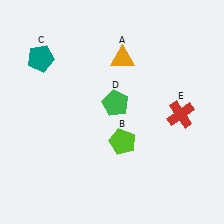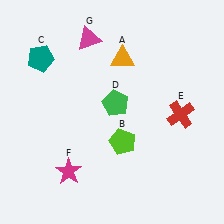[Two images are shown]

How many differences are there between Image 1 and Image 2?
There are 2 differences between the two images.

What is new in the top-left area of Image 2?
A magenta triangle (G) was added in the top-left area of Image 2.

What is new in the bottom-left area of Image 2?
A magenta star (F) was added in the bottom-left area of Image 2.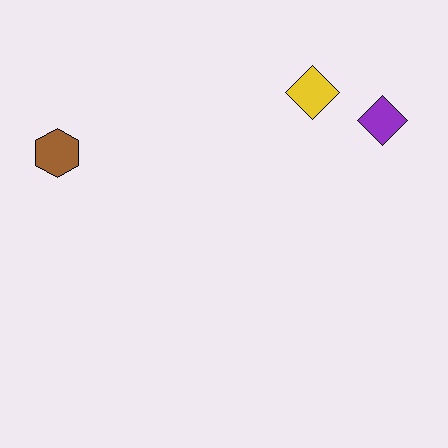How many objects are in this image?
There are 3 objects.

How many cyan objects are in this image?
There are no cyan objects.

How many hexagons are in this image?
There is 1 hexagon.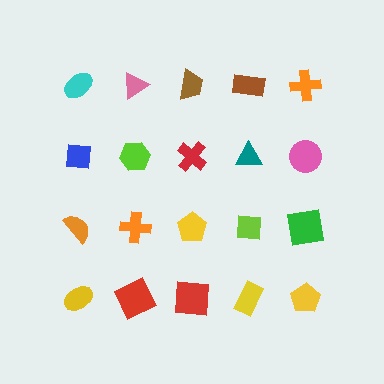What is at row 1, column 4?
A brown rectangle.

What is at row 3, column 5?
A green square.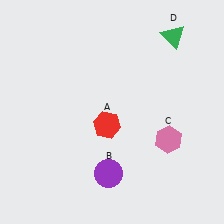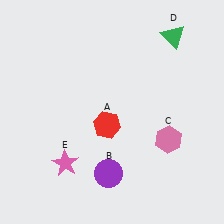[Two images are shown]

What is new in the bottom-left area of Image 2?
A pink star (E) was added in the bottom-left area of Image 2.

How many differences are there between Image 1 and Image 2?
There is 1 difference between the two images.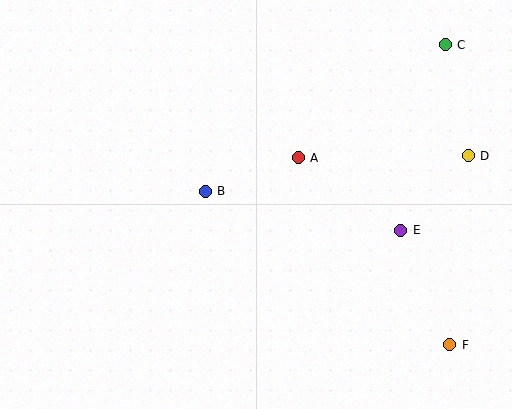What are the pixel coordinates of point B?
Point B is at (205, 191).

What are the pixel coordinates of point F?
Point F is at (450, 345).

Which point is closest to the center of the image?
Point B at (205, 191) is closest to the center.